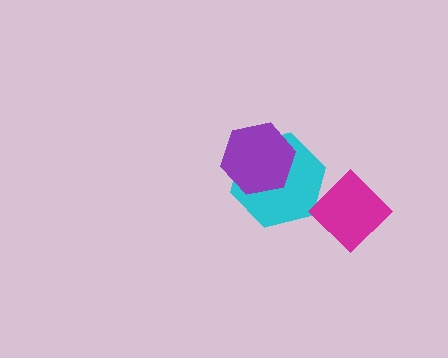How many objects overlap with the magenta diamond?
1 object overlaps with the magenta diamond.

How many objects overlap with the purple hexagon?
1 object overlaps with the purple hexagon.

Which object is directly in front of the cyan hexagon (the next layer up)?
The magenta diamond is directly in front of the cyan hexagon.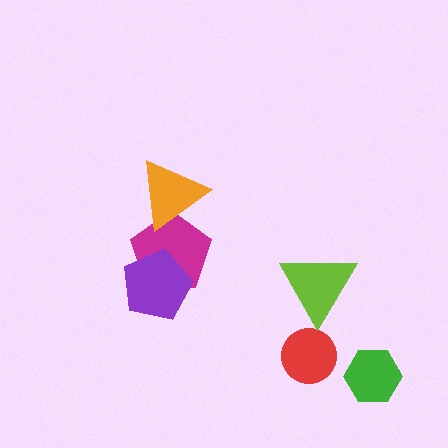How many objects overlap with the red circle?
0 objects overlap with the red circle.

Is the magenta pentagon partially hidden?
Yes, it is partially covered by another shape.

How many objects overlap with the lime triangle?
0 objects overlap with the lime triangle.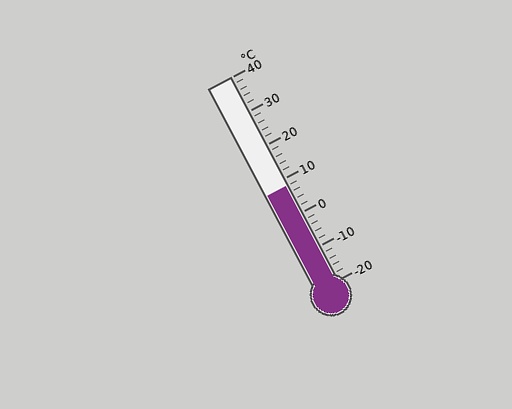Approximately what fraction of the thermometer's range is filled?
The thermometer is filled to approximately 45% of its range.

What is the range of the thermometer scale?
The thermometer scale ranges from -20°C to 40°C.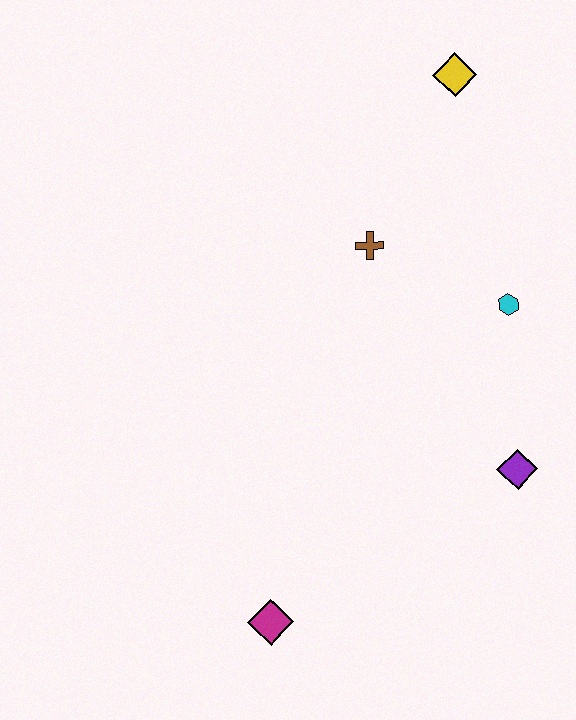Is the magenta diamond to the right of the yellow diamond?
No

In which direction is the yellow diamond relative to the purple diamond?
The yellow diamond is above the purple diamond.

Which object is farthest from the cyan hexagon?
The magenta diamond is farthest from the cyan hexagon.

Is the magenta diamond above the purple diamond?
No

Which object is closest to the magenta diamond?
The purple diamond is closest to the magenta diamond.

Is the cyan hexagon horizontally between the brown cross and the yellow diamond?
No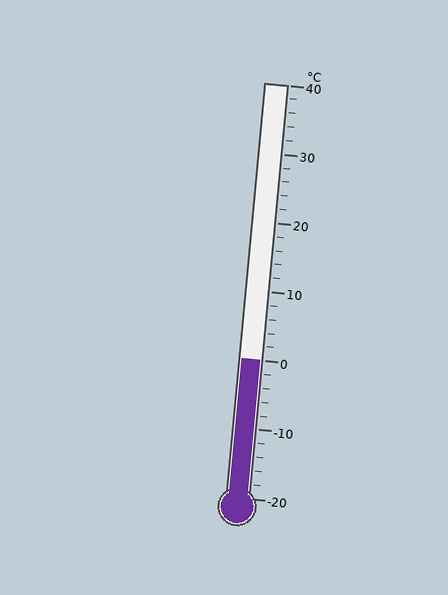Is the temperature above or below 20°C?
The temperature is below 20°C.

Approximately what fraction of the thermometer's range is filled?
The thermometer is filled to approximately 35% of its range.